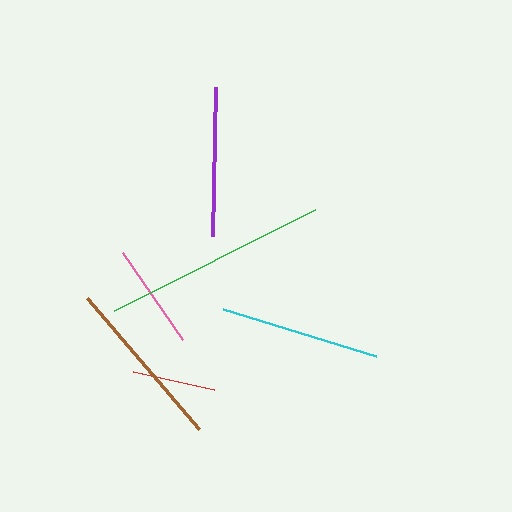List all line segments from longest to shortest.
From longest to shortest: green, brown, cyan, purple, pink, red.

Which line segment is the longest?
The green line is the longest at approximately 225 pixels.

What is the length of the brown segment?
The brown segment is approximately 173 pixels long.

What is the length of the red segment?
The red segment is approximately 83 pixels long.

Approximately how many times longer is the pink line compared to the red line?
The pink line is approximately 1.3 times the length of the red line.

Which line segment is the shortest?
The red line is the shortest at approximately 83 pixels.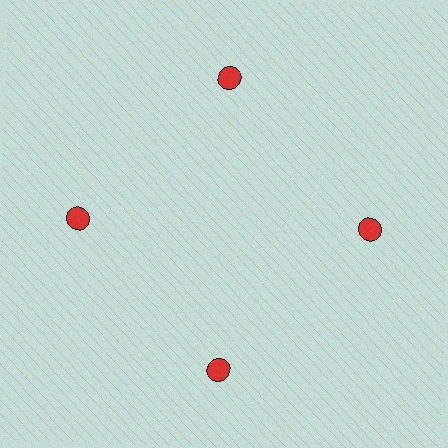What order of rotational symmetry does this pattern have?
This pattern has 4-fold rotational symmetry.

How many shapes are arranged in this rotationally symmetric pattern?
There are 4 shapes, arranged in 4 groups of 1.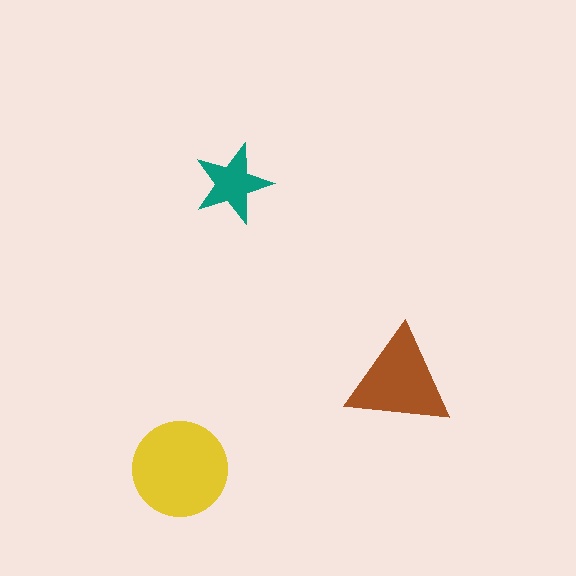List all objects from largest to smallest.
The yellow circle, the brown triangle, the teal star.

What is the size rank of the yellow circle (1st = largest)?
1st.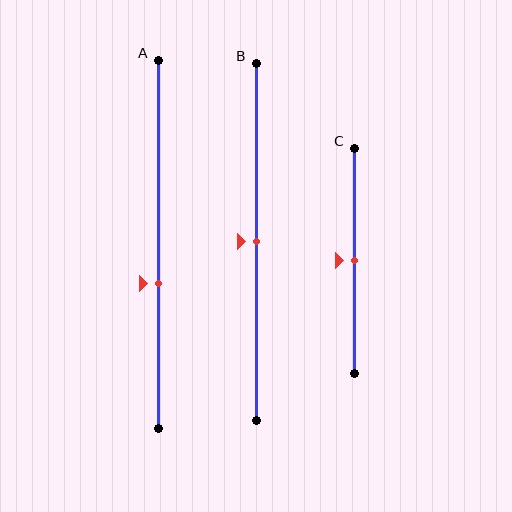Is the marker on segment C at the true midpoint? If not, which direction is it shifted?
Yes, the marker on segment C is at the true midpoint.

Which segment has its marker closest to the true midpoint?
Segment B has its marker closest to the true midpoint.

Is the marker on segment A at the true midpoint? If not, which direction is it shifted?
No, the marker on segment A is shifted downward by about 10% of the segment length.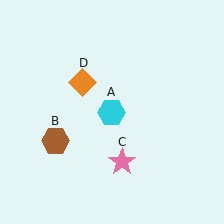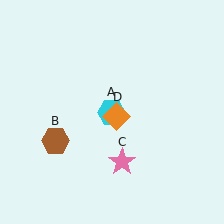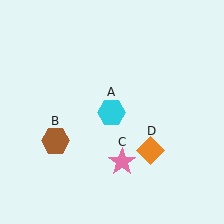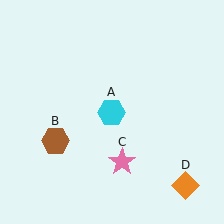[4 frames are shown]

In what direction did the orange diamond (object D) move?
The orange diamond (object D) moved down and to the right.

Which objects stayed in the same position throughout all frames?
Cyan hexagon (object A) and brown hexagon (object B) and pink star (object C) remained stationary.